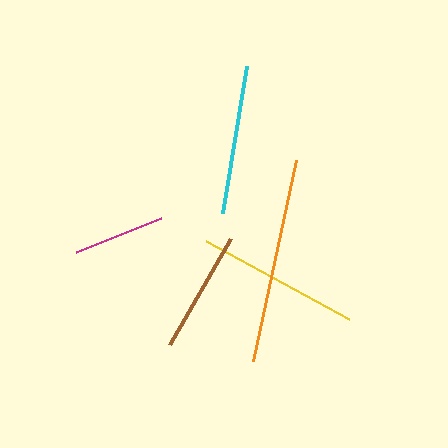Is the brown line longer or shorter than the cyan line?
The cyan line is longer than the brown line.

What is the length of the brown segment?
The brown segment is approximately 123 pixels long.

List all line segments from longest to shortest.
From longest to shortest: orange, yellow, cyan, brown, magenta.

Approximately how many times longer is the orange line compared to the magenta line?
The orange line is approximately 2.3 times the length of the magenta line.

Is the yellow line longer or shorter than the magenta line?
The yellow line is longer than the magenta line.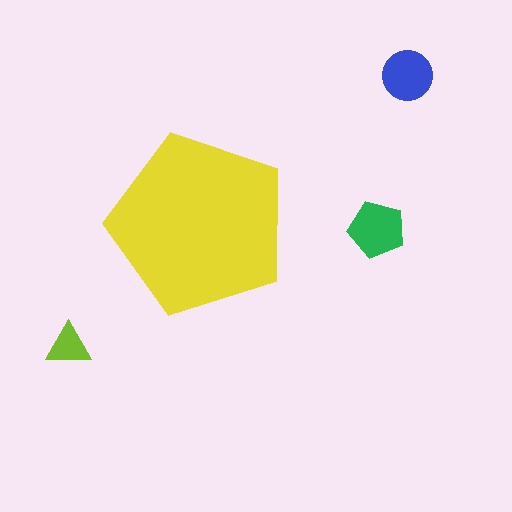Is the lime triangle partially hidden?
No, the lime triangle is fully visible.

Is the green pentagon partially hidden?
No, the green pentagon is fully visible.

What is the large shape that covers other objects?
A yellow pentagon.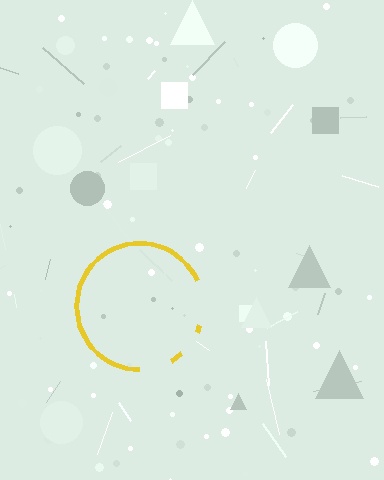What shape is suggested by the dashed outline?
The dashed outline suggests a circle.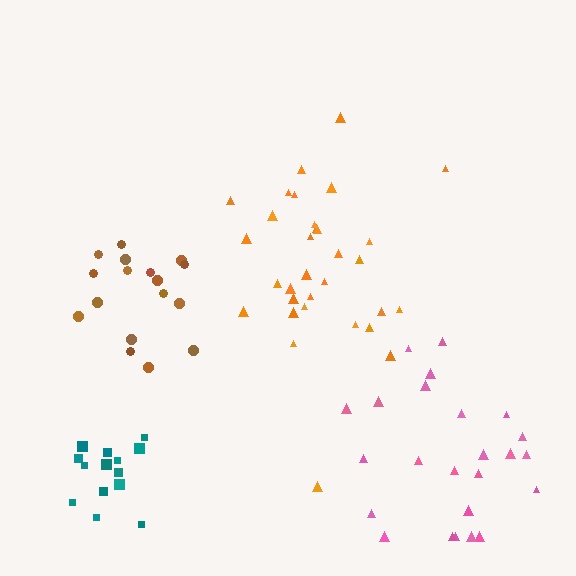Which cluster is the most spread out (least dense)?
Pink.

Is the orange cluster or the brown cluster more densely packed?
Brown.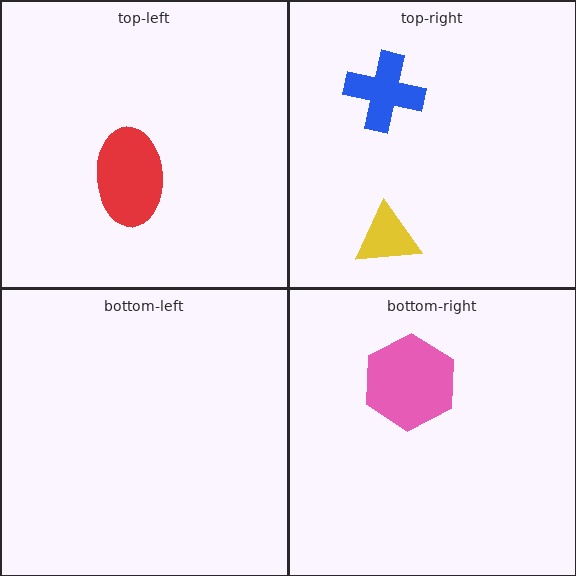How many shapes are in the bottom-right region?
1.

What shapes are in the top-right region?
The yellow triangle, the blue cross.